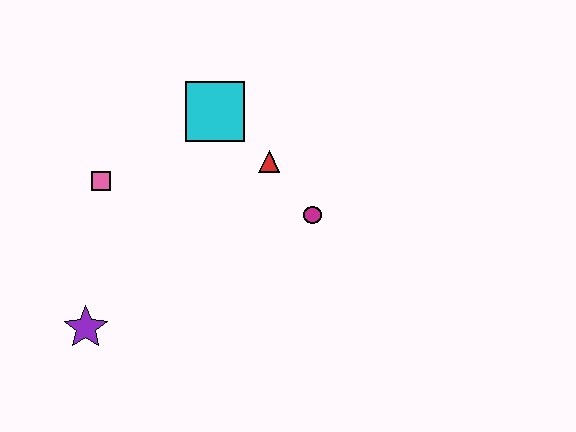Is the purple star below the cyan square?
Yes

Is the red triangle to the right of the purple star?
Yes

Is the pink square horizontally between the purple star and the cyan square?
Yes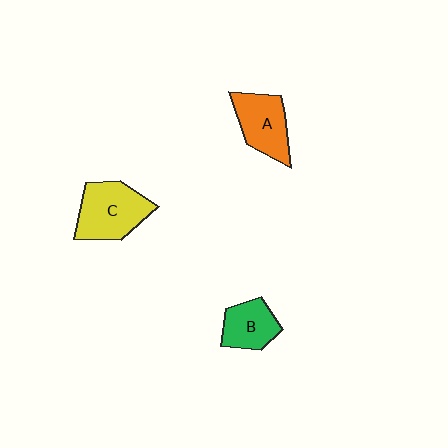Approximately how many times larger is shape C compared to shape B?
Approximately 1.5 times.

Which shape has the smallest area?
Shape B (green).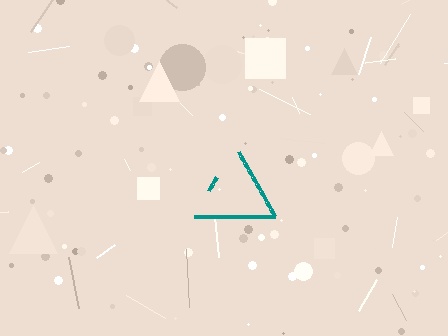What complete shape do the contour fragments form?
The contour fragments form a triangle.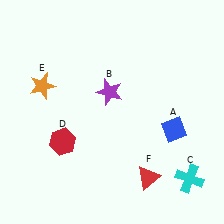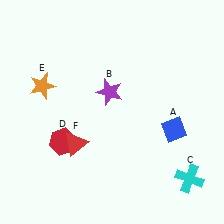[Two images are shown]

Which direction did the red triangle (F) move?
The red triangle (F) moved left.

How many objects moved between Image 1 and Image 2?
1 object moved between the two images.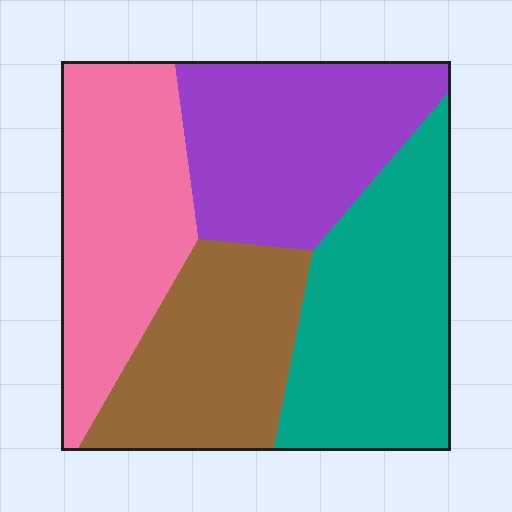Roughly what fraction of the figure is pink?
Pink covers about 25% of the figure.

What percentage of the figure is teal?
Teal covers roughly 30% of the figure.